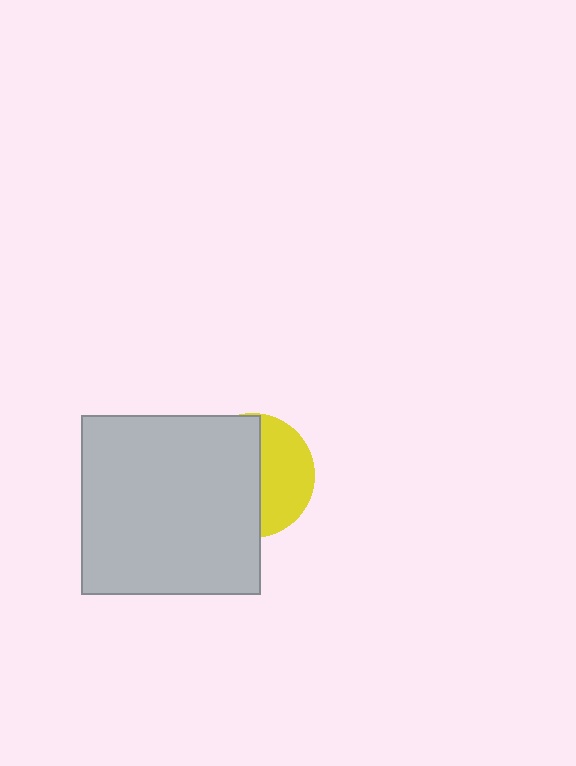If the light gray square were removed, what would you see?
You would see the complete yellow circle.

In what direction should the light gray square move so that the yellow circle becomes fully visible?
The light gray square should move left. That is the shortest direction to clear the overlap and leave the yellow circle fully visible.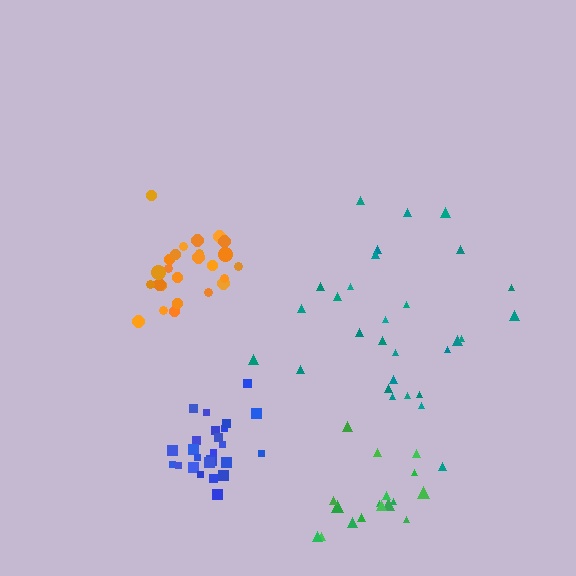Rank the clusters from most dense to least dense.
orange, blue, green, teal.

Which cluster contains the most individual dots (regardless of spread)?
Teal (29).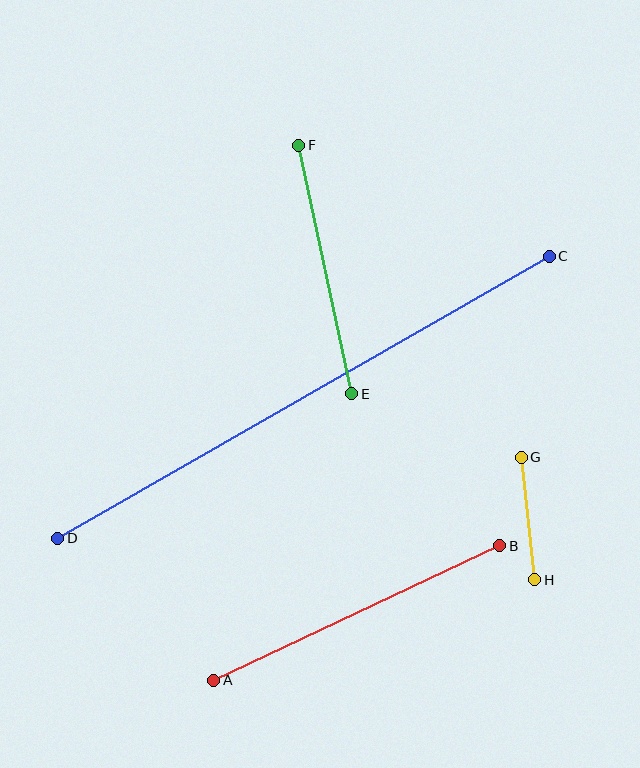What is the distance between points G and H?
The distance is approximately 123 pixels.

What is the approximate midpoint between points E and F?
The midpoint is at approximately (325, 269) pixels.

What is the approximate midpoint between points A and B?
The midpoint is at approximately (357, 613) pixels.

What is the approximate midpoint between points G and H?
The midpoint is at approximately (528, 519) pixels.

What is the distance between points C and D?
The distance is approximately 567 pixels.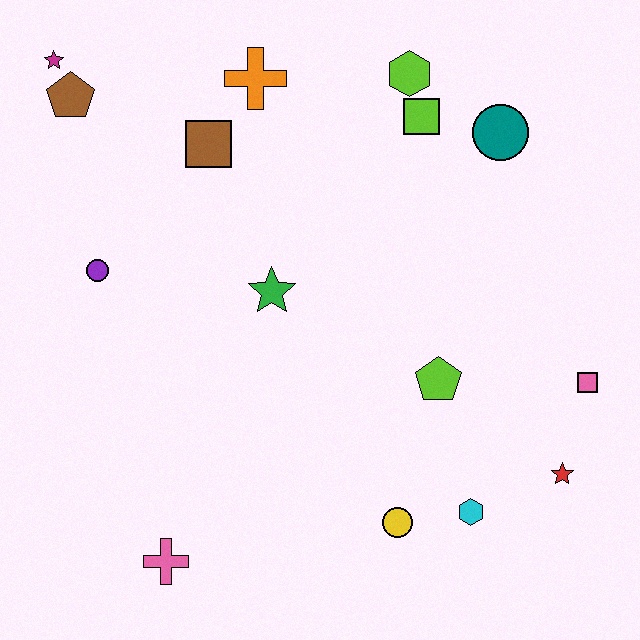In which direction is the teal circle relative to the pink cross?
The teal circle is above the pink cross.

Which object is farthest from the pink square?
The magenta star is farthest from the pink square.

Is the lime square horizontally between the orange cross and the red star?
Yes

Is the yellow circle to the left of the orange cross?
No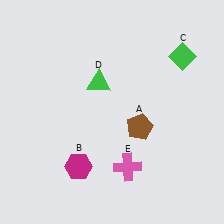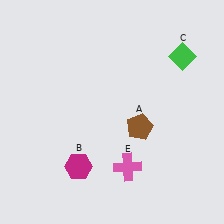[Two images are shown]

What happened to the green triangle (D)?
The green triangle (D) was removed in Image 2. It was in the top-left area of Image 1.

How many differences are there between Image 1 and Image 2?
There is 1 difference between the two images.